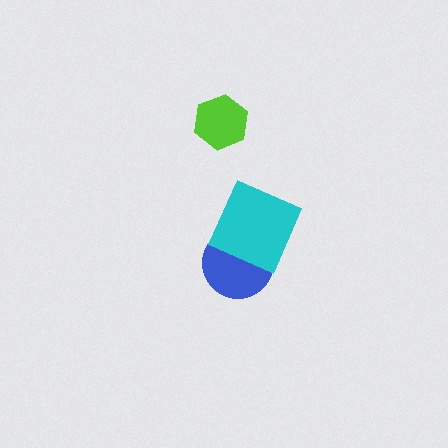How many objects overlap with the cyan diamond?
1 object overlaps with the cyan diamond.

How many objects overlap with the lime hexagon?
0 objects overlap with the lime hexagon.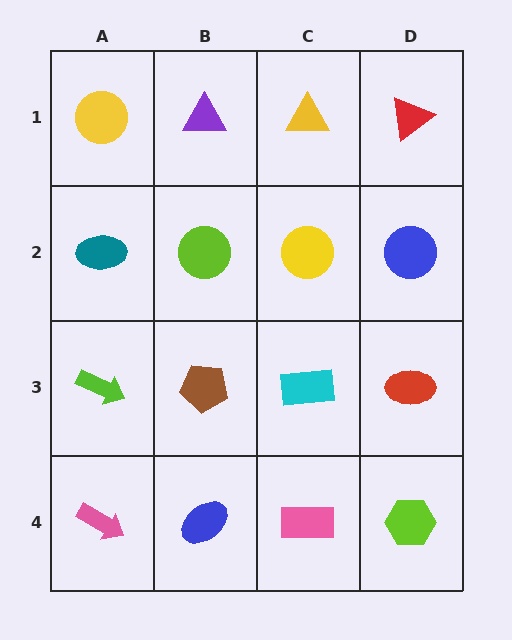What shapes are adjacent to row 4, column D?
A red ellipse (row 3, column D), a pink rectangle (row 4, column C).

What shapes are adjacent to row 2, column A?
A yellow circle (row 1, column A), a lime arrow (row 3, column A), a lime circle (row 2, column B).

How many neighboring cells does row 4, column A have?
2.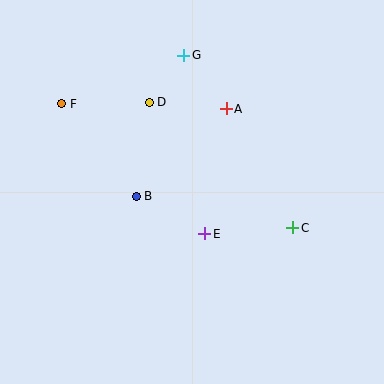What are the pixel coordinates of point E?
Point E is at (205, 234).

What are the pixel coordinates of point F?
Point F is at (62, 104).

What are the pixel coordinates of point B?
Point B is at (136, 196).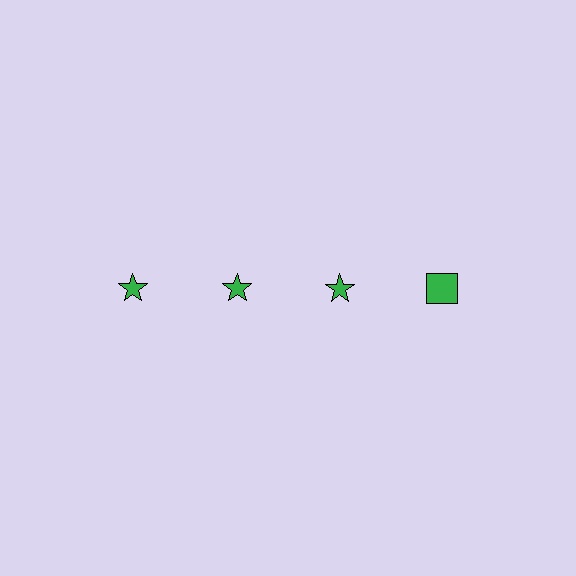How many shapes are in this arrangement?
There are 4 shapes arranged in a grid pattern.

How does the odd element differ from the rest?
It has a different shape: square instead of star.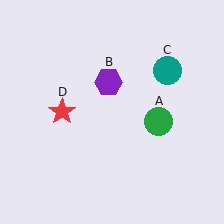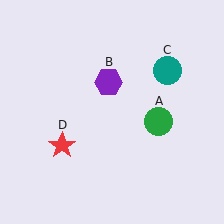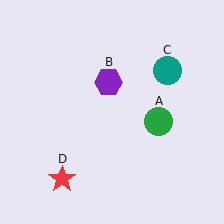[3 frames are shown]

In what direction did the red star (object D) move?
The red star (object D) moved down.